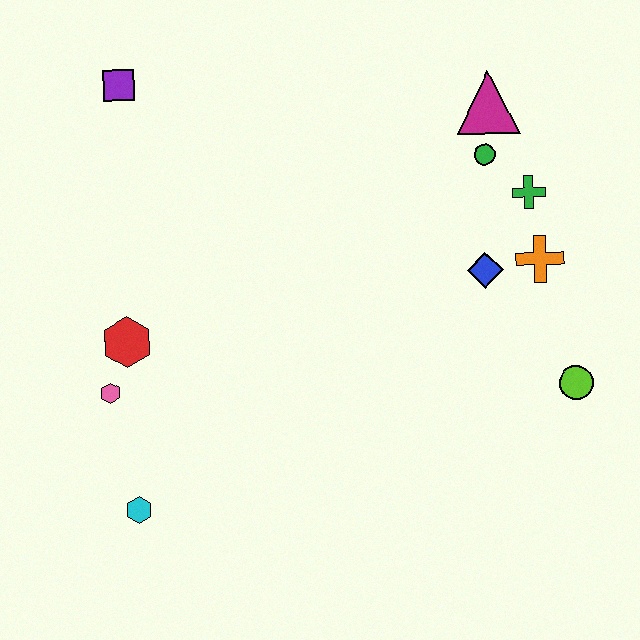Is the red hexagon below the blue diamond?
Yes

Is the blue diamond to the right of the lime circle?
No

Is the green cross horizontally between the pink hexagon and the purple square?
No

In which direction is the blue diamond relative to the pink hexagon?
The blue diamond is to the right of the pink hexagon.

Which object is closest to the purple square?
The red hexagon is closest to the purple square.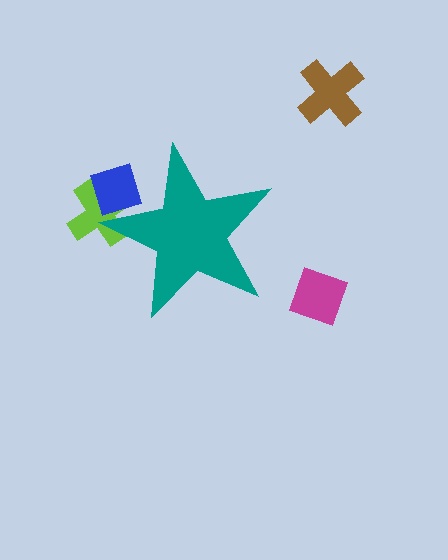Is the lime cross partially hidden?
Yes, the lime cross is partially hidden behind the teal star.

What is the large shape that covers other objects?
A teal star.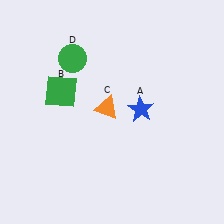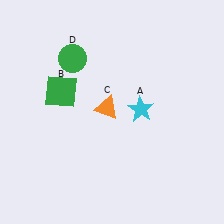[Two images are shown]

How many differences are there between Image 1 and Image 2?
There is 1 difference between the two images.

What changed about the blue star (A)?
In Image 1, A is blue. In Image 2, it changed to cyan.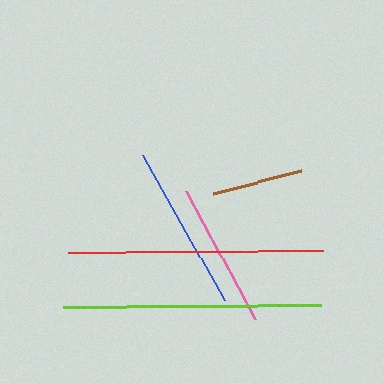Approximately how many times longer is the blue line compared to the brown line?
The blue line is approximately 1.8 times the length of the brown line.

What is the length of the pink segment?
The pink segment is approximately 145 pixels long.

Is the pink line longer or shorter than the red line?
The red line is longer than the pink line.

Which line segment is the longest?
The lime line is the longest at approximately 258 pixels.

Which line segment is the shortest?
The brown line is the shortest at approximately 91 pixels.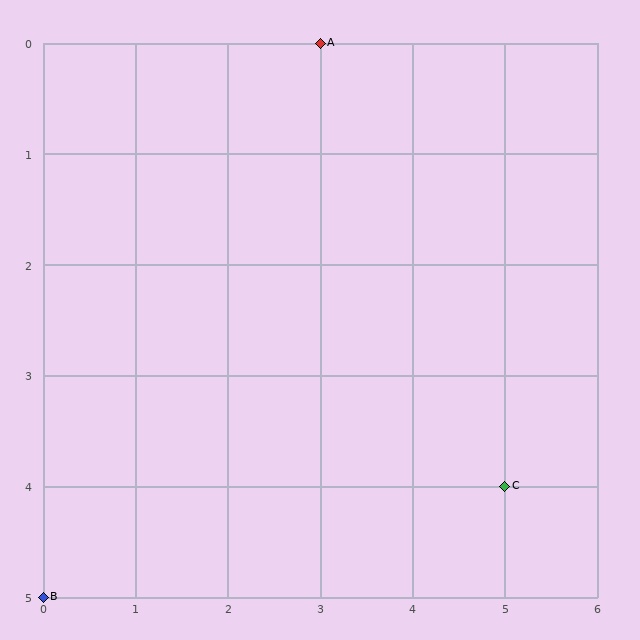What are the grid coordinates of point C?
Point C is at grid coordinates (5, 4).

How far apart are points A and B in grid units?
Points A and B are 3 columns and 5 rows apart (about 5.8 grid units diagonally).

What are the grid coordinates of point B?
Point B is at grid coordinates (0, 5).